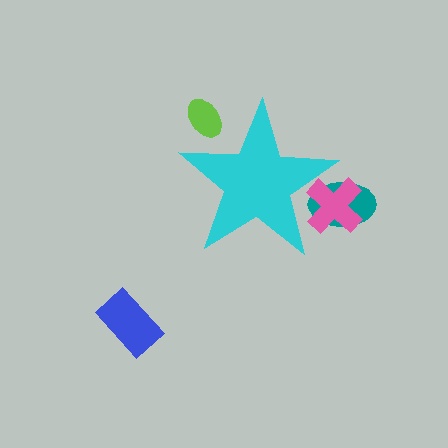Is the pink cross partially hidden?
Yes, the pink cross is partially hidden behind the cyan star.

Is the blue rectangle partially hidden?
No, the blue rectangle is fully visible.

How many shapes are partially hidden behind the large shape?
3 shapes are partially hidden.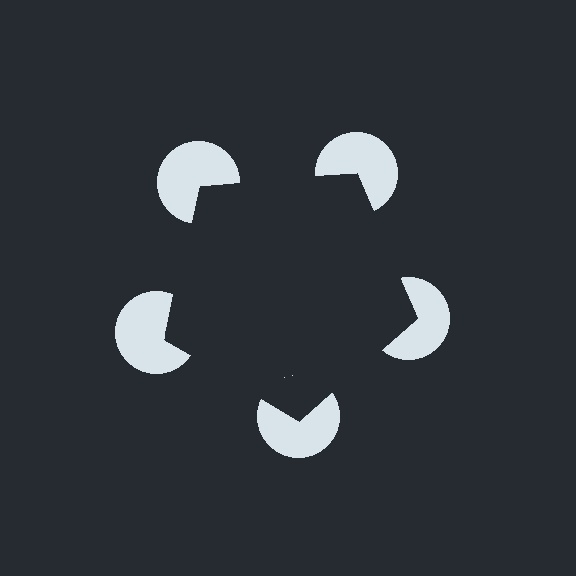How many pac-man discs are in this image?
There are 5 — one at each vertex of the illusory pentagon.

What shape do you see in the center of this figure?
An illusory pentagon — its edges are inferred from the aligned wedge cuts in the pac-man discs, not physically drawn.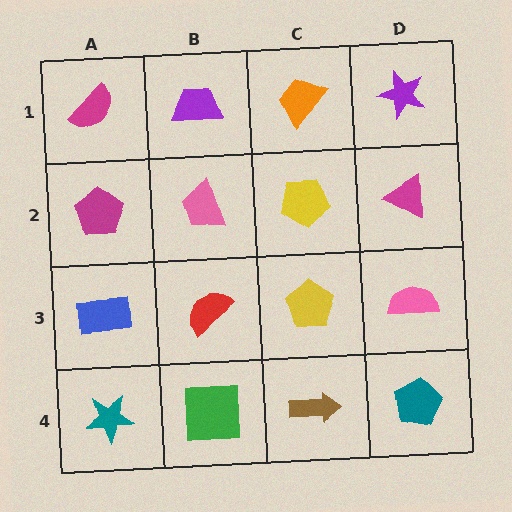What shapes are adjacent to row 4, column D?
A pink semicircle (row 3, column D), a brown arrow (row 4, column C).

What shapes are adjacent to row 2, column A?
A magenta semicircle (row 1, column A), a blue rectangle (row 3, column A), a pink trapezoid (row 2, column B).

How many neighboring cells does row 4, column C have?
3.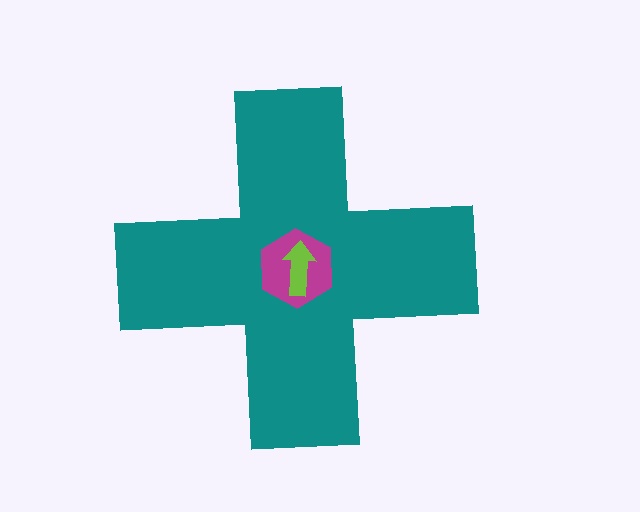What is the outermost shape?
The teal cross.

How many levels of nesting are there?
3.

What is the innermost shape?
The lime arrow.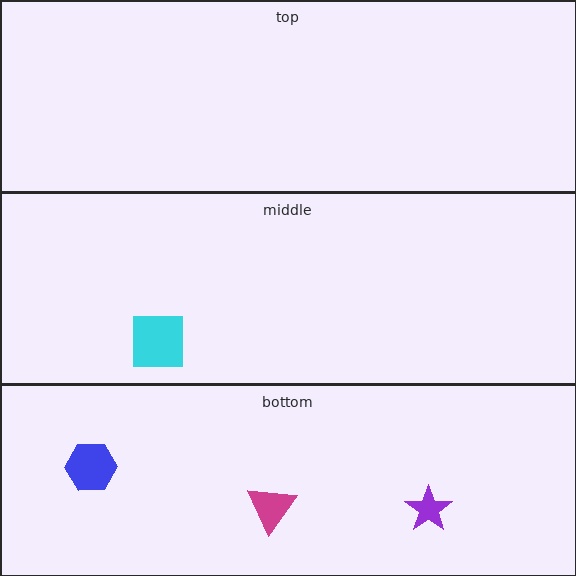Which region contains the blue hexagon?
The bottom region.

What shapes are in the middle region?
The cyan square.